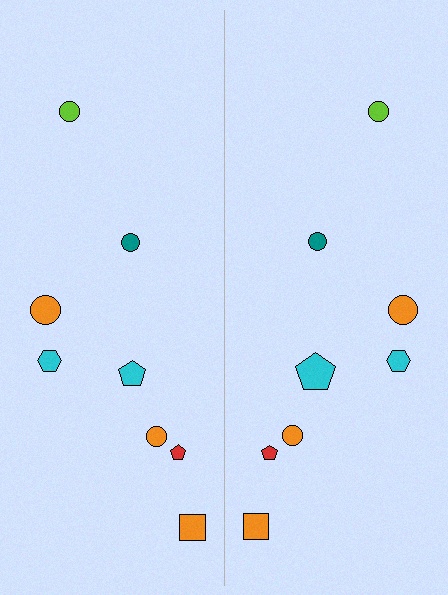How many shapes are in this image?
There are 16 shapes in this image.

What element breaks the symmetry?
The cyan pentagon on the right side has a different size than its mirror counterpart.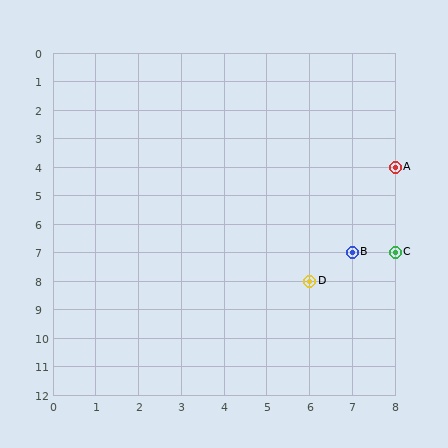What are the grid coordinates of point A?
Point A is at grid coordinates (8, 4).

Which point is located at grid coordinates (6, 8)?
Point D is at (6, 8).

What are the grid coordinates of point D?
Point D is at grid coordinates (6, 8).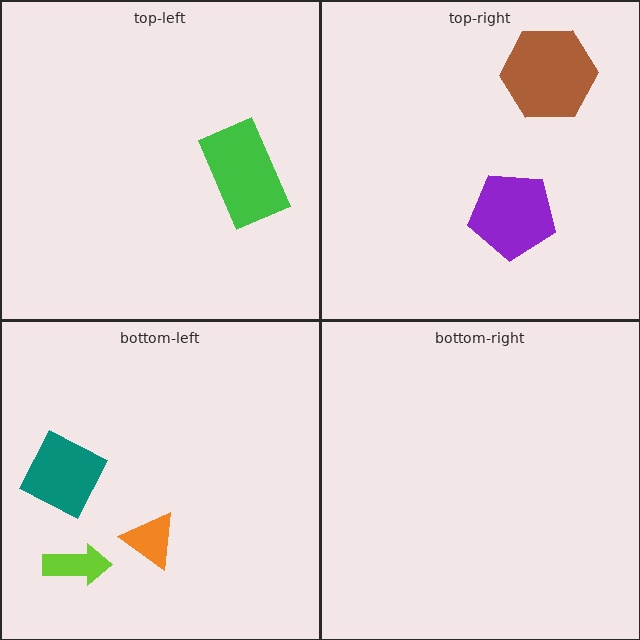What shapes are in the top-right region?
The purple pentagon, the brown hexagon.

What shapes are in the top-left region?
The green rectangle.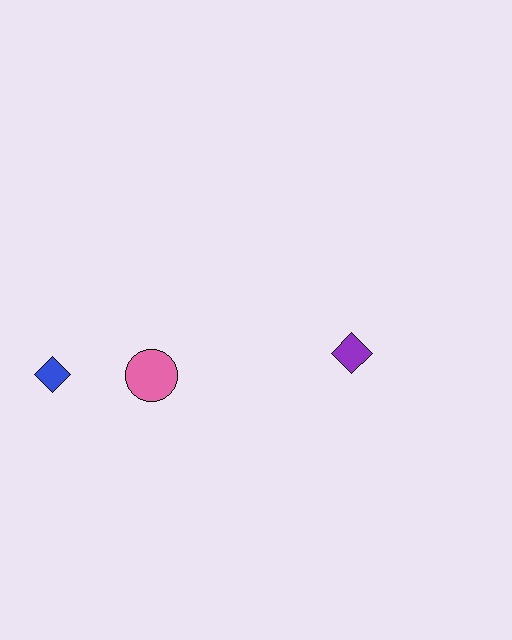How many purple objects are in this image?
There is 1 purple object.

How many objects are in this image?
There are 3 objects.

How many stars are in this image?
There are no stars.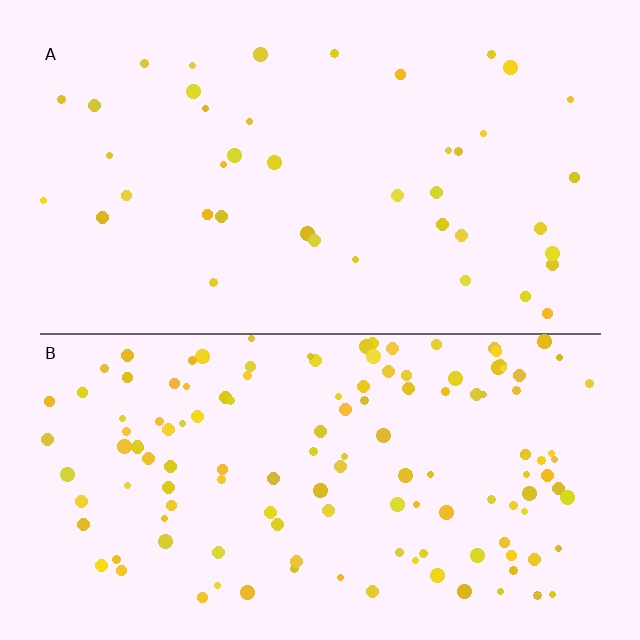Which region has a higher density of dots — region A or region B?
B (the bottom).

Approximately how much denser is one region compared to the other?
Approximately 3.2× — region B over region A.